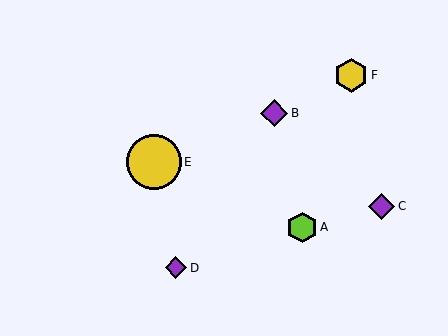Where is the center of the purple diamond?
The center of the purple diamond is at (176, 268).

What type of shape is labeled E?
Shape E is a yellow circle.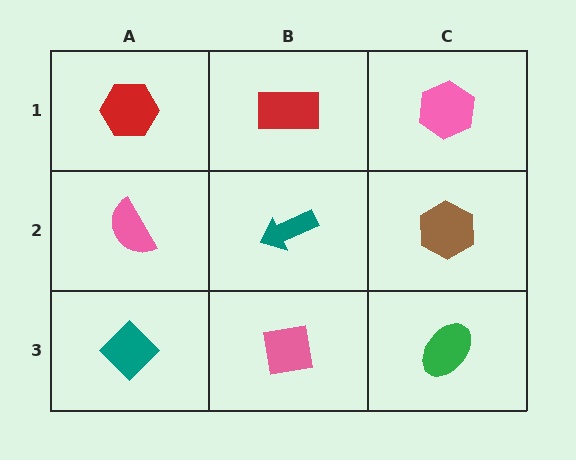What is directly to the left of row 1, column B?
A red hexagon.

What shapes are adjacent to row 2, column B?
A red rectangle (row 1, column B), a pink square (row 3, column B), a pink semicircle (row 2, column A), a brown hexagon (row 2, column C).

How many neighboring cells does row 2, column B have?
4.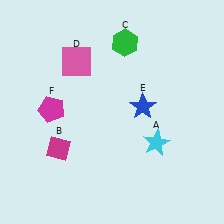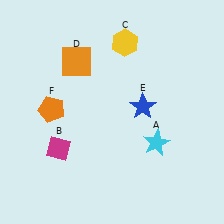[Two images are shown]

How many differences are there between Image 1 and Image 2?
There are 3 differences between the two images.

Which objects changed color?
C changed from green to yellow. D changed from pink to orange. F changed from magenta to orange.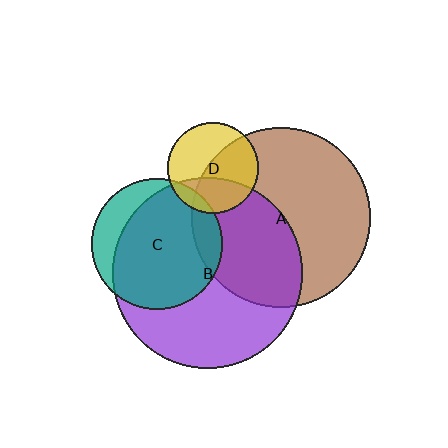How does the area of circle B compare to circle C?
Approximately 2.1 times.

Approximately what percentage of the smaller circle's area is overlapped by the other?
Approximately 30%.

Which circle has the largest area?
Circle B (purple).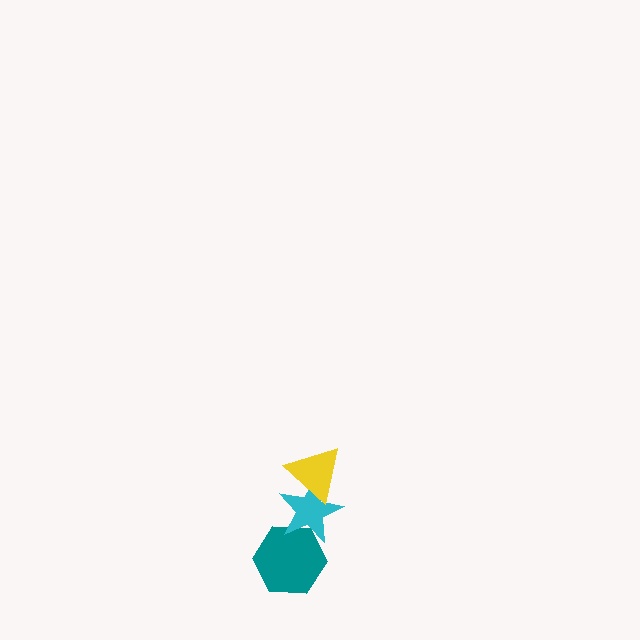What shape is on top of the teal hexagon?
The cyan star is on top of the teal hexagon.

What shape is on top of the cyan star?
The yellow triangle is on top of the cyan star.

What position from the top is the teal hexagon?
The teal hexagon is 3rd from the top.